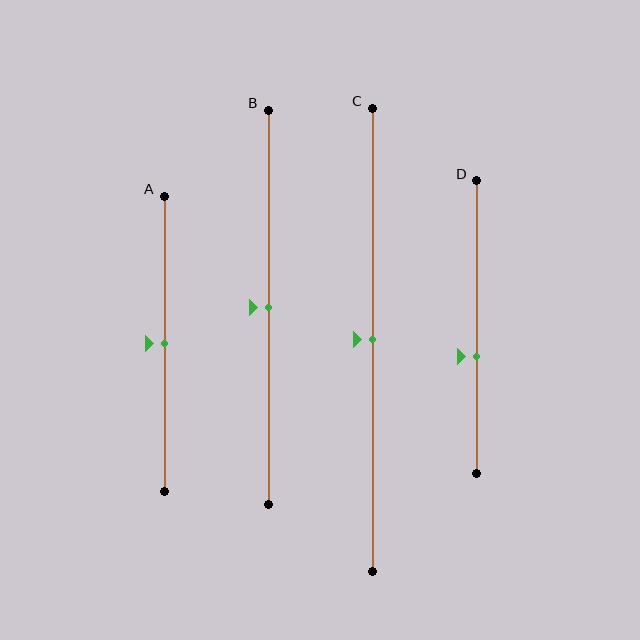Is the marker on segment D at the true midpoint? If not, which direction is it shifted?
No, the marker on segment D is shifted downward by about 10% of the segment length.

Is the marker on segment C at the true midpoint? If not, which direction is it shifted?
Yes, the marker on segment C is at the true midpoint.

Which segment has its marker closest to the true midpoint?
Segment A has its marker closest to the true midpoint.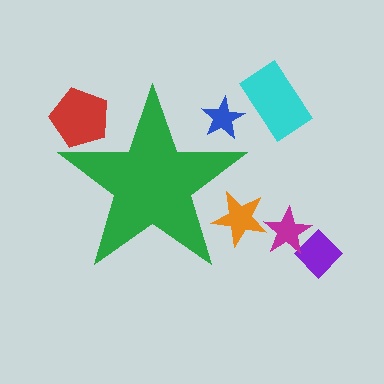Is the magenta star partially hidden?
No, the magenta star is fully visible.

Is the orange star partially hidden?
Yes, the orange star is partially hidden behind the green star.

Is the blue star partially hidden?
Yes, the blue star is partially hidden behind the green star.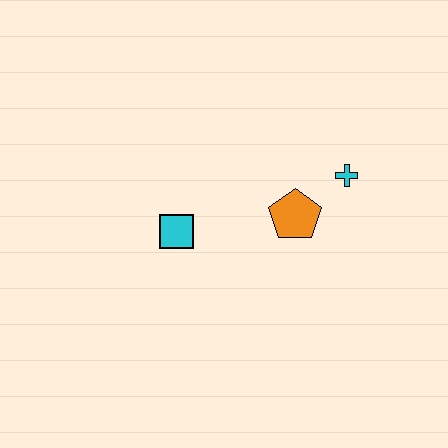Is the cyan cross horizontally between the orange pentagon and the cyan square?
No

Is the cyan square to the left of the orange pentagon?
Yes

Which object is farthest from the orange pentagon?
The cyan square is farthest from the orange pentagon.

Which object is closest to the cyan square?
The orange pentagon is closest to the cyan square.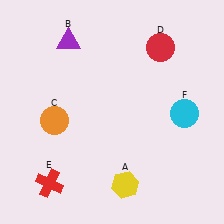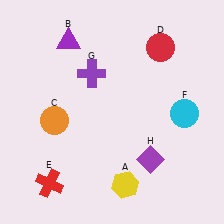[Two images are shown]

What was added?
A purple cross (G), a purple diamond (H) were added in Image 2.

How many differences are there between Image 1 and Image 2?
There are 2 differences between the two images.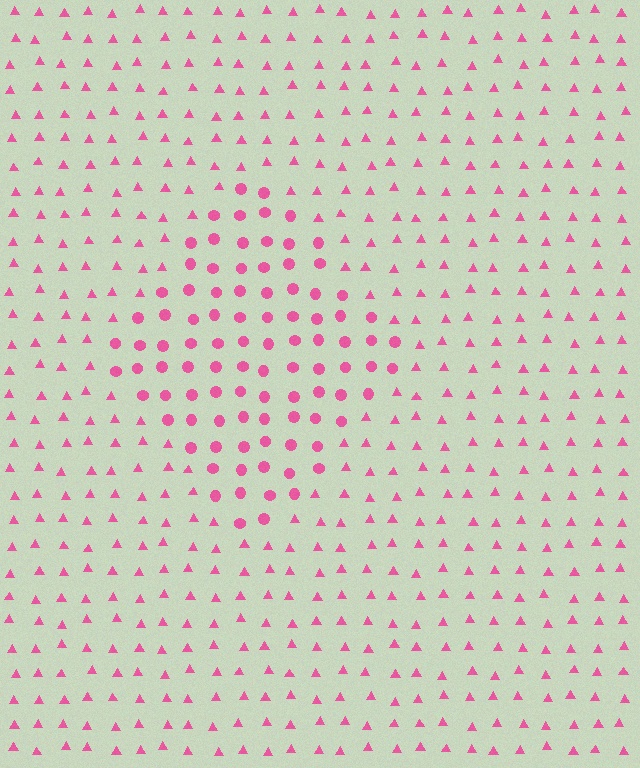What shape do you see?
I see a diamond.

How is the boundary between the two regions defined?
The boundary is defined by a change in element shape: circles inside vs. triangles outside. All elements share the same color and spacing.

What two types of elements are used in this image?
The image uses circles inside the diamond region and triangles outside it.